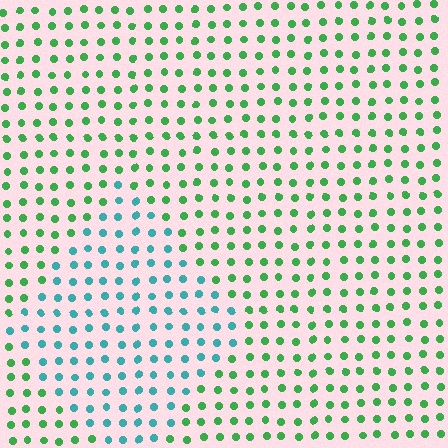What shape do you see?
I see a diamond.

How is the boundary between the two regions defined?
The boundary is defined purely by a slight shift in hue (about 51 degrees). Spacing, size, and orientation are identical on both sides.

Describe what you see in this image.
The image is filled with small green elements in a uniform arrangement. A diamond-shaped region is visible where the elements are tinted to a slightly different hue, forming a subtle color boundary.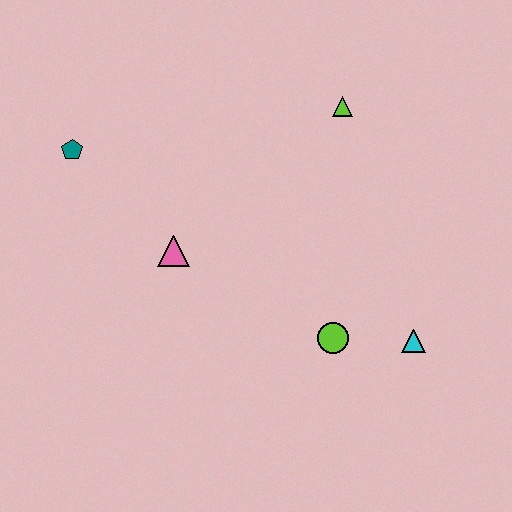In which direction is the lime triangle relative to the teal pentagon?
The lime triangle is to the right of the teal pentagon.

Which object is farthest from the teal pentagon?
The cyan triangle is farthest from the teal pentagon.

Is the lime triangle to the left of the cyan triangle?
Yes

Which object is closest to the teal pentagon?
The pink triangle is closest to the teal pentagon.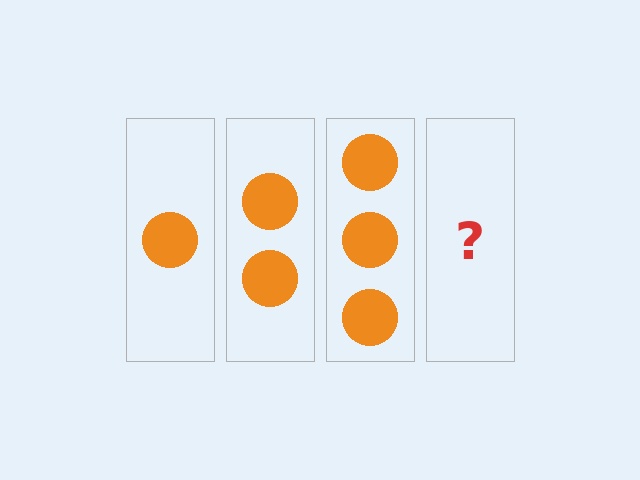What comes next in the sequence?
The next element should be 4 circles.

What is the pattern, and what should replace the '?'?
The pattern is that each step adds one more circle. The '?' should be 4 circles.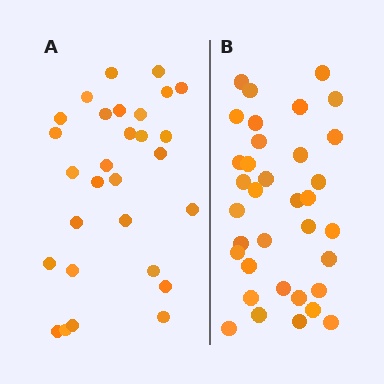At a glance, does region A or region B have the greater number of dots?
Region B (the right region) has more dots.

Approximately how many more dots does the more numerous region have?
Region B has about 6 more dots than region A.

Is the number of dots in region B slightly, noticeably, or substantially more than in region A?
Region B has only slightly more — the two regions are fairly close. The ratio is roughly 1.2 to 1.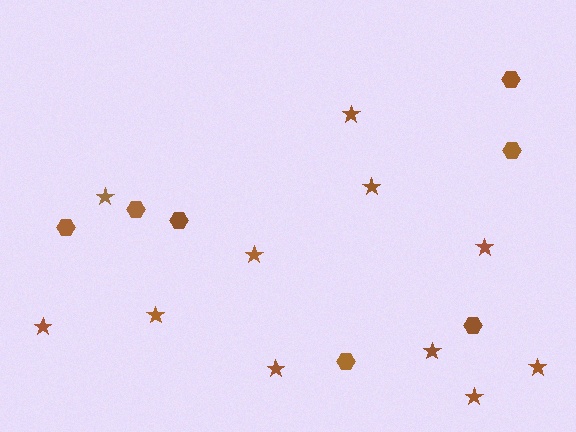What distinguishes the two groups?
There are 2 groups: one group of stars (11) and one group of hexagons (7).